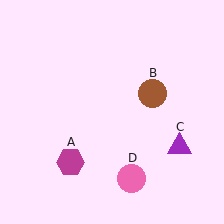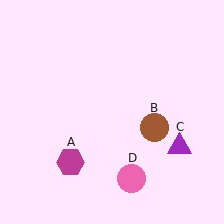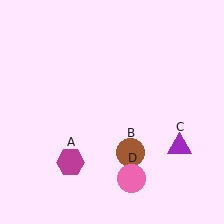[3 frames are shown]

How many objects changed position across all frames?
1 object changed position: brown circle (object B).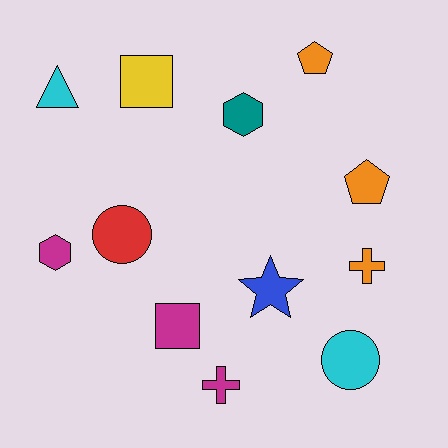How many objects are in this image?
There are 12 objects.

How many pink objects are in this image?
There are no pink objects.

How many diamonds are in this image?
There are no diamonds.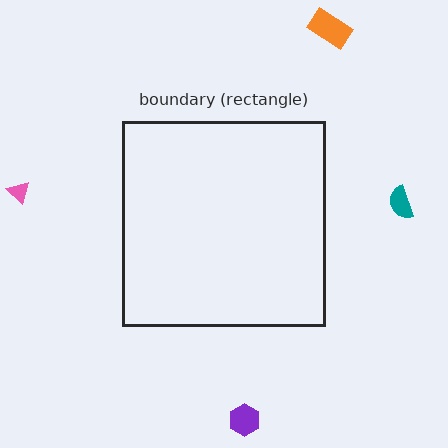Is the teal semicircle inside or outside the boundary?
Outside.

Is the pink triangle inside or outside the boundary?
Outside.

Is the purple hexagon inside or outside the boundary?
Outside.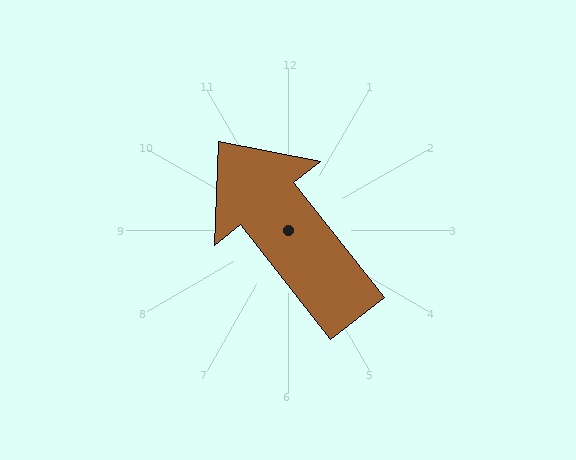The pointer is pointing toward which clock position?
Roughly 11 o'clock.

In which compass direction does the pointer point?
Northwest.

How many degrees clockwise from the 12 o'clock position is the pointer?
Approximately 322 degrees.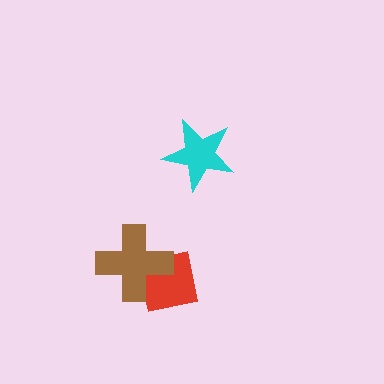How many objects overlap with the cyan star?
0 objects overlap with the cyan star.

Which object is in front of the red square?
The brown cross is in front of the red square.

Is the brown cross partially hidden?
No, no other shape covers it.